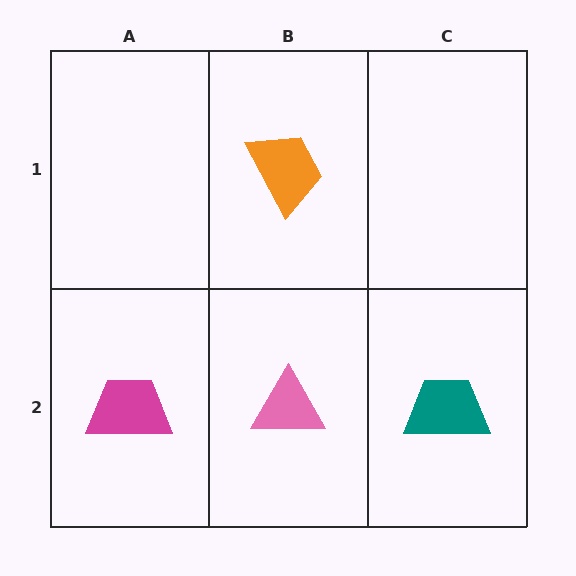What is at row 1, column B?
An orange trapezoid.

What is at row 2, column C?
A teal trapezoid.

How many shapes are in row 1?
1 shape.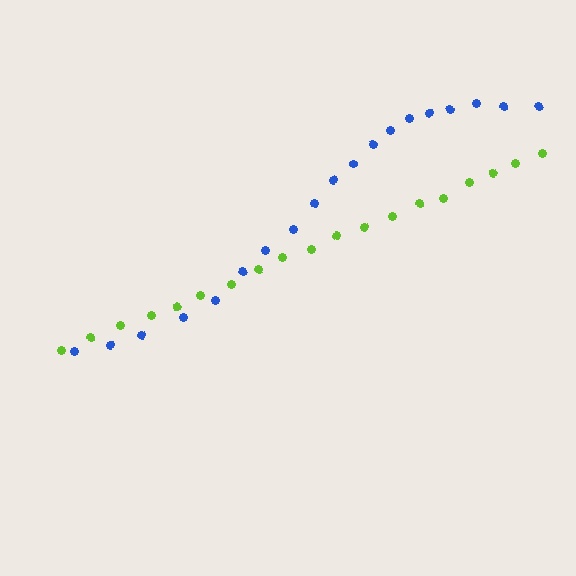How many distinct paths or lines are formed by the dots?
There are 2 distinct paths.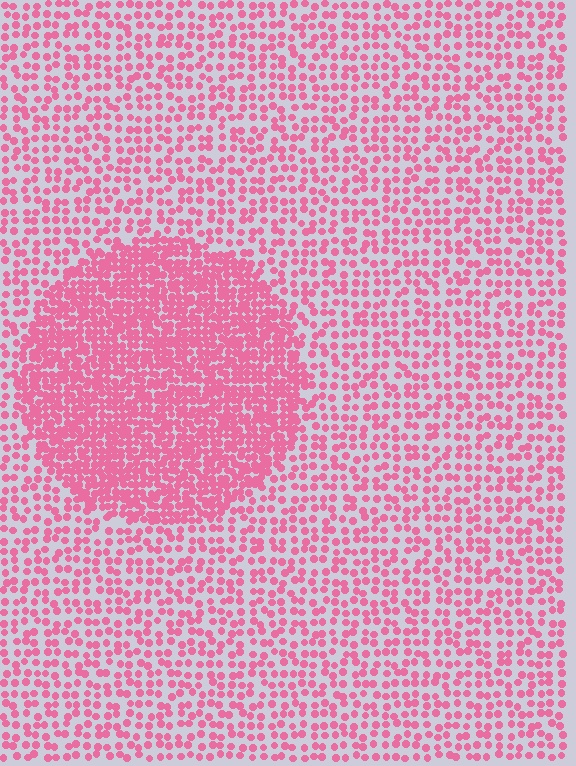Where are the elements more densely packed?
The elements are more densely packed inside the circle boundary.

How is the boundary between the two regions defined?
The boundary is defined by a change in element density (approximately 2.2x ratio). All elements are the same color, size, and shape.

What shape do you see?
I see a circle.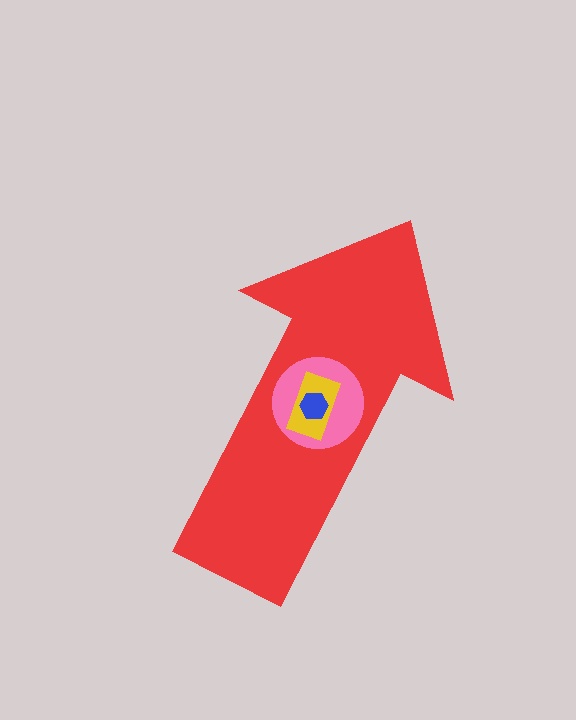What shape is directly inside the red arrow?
The pink circle.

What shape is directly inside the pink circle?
The yellow rectangle.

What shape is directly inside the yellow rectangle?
The blue hexagon.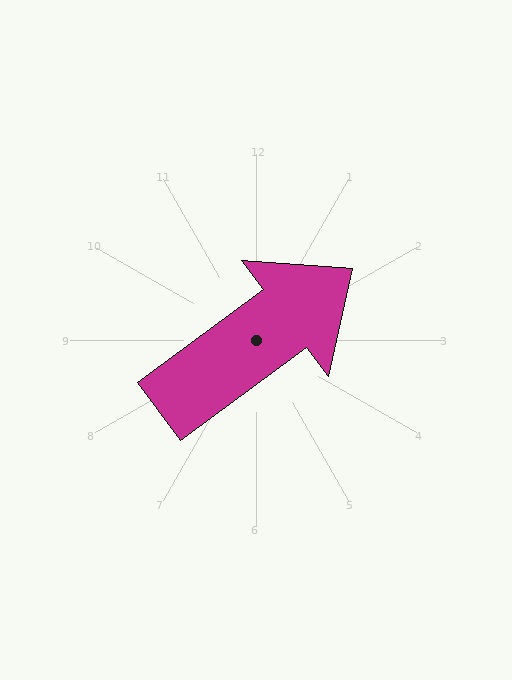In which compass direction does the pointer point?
Northeast.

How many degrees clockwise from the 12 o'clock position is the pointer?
Approximately 53 degrees.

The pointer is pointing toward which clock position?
Roughly 2 o'clock.